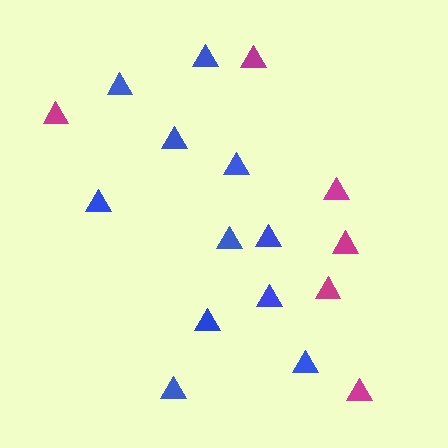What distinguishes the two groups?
There are 2 groups: one group of blue triangles (11) and one group of magenta triangles (6).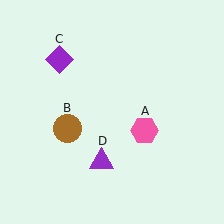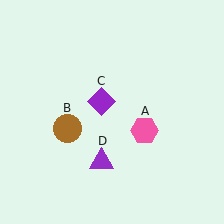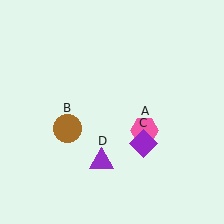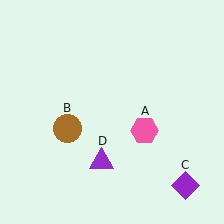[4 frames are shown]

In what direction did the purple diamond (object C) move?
The purple diamond (object C) moved down and to the right.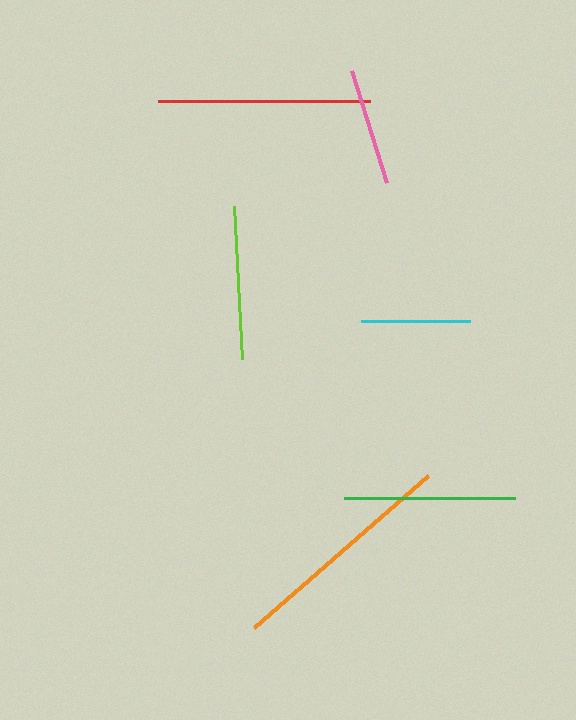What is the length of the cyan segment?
The cyan segment is approximately 109 pixels long.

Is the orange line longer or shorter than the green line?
The orange line is longer than the green line.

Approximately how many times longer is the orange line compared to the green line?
The orange line is approximately 1.4 times the length of the green line.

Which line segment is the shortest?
The cyan line is the shortest at approximately 109 pixels.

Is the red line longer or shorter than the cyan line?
The red line is longer than the cyan line.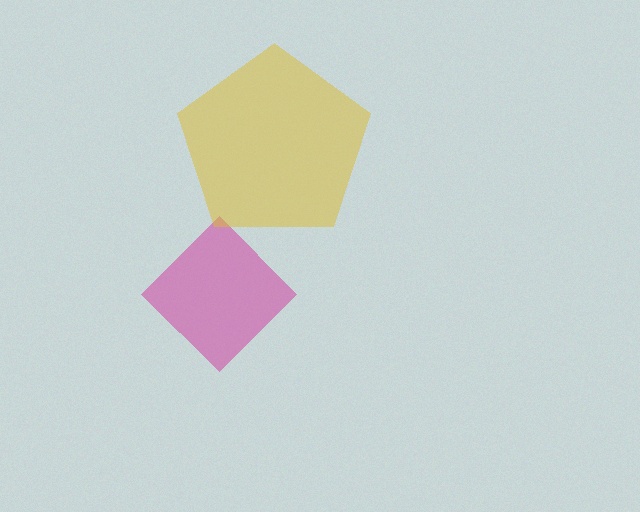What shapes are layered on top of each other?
The layered shapes are: a magenta diamond, a yellow pentagon.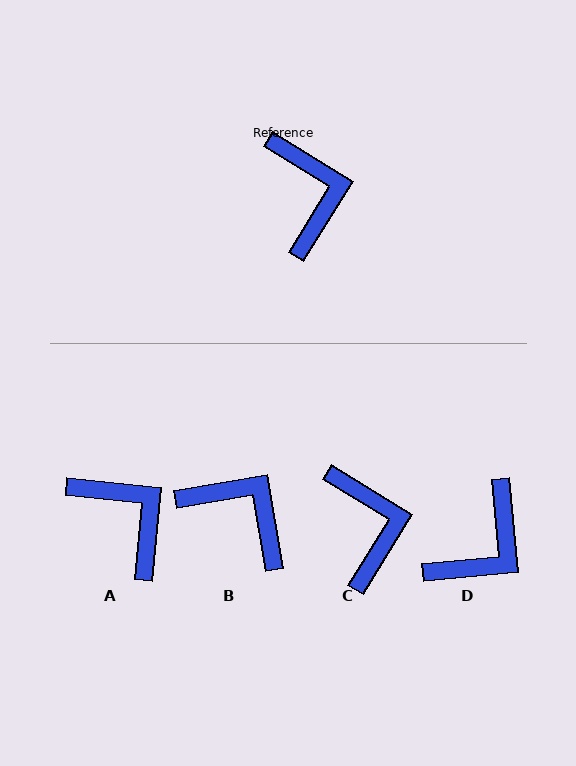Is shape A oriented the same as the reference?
No, it is off by about 26 degrees.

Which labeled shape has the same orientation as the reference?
C.